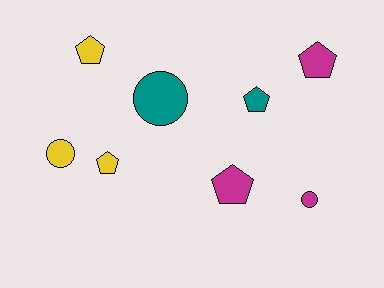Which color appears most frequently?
Yellow, with 3 objects.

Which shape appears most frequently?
Pentagon, with 5 objects.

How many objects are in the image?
There are 8 objects.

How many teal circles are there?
There is 1 teal circle.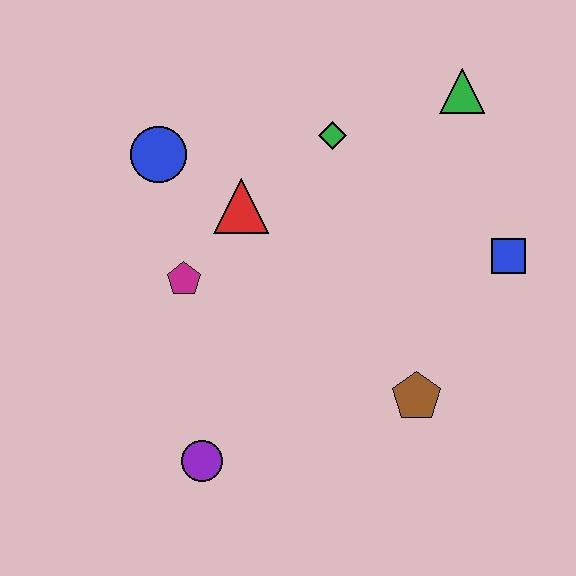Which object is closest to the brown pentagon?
The blue square is closest to the brown pentagon.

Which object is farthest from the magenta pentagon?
The green triangle is farthest from the magenta pentagon.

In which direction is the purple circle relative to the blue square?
The purple circle is to the left of the blue square.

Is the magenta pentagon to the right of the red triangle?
No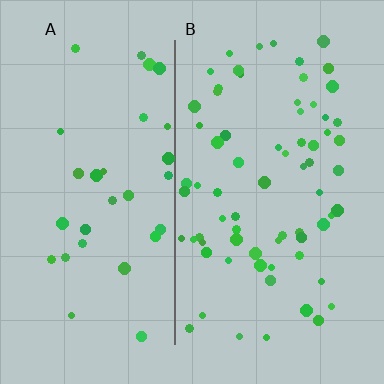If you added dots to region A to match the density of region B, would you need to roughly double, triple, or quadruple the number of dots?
Approximately double.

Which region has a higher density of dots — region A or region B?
B (the right).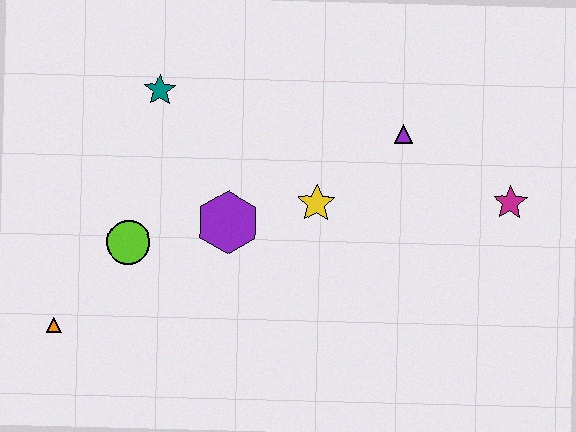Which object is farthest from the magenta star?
The orange triangle is farthest from the magenta star.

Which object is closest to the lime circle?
The purple hexagon is closest to the lime circle.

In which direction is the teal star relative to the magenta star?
The teal star is to the left of the magenta star.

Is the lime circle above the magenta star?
No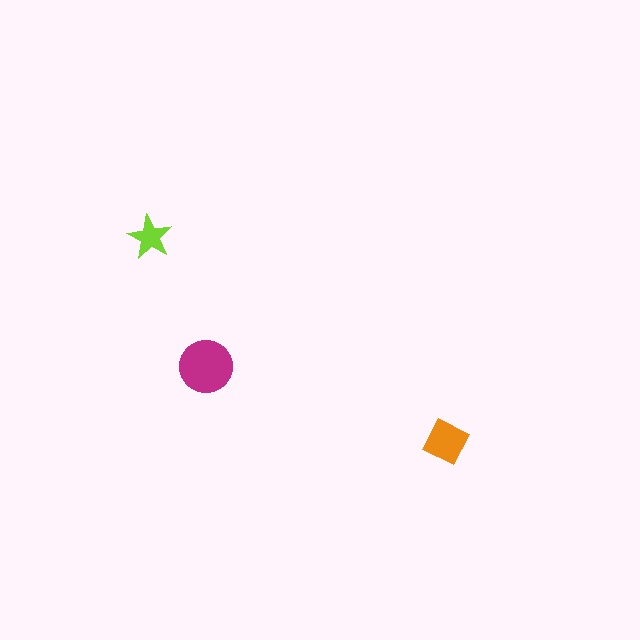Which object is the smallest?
The lime star.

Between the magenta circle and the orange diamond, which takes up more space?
The magenta circle.